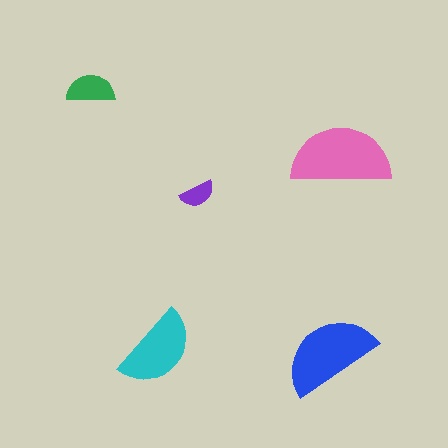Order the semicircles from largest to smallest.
the pink one, the blue one, the cyan one, the green one, the purple one.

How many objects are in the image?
There are 5 objects in the image.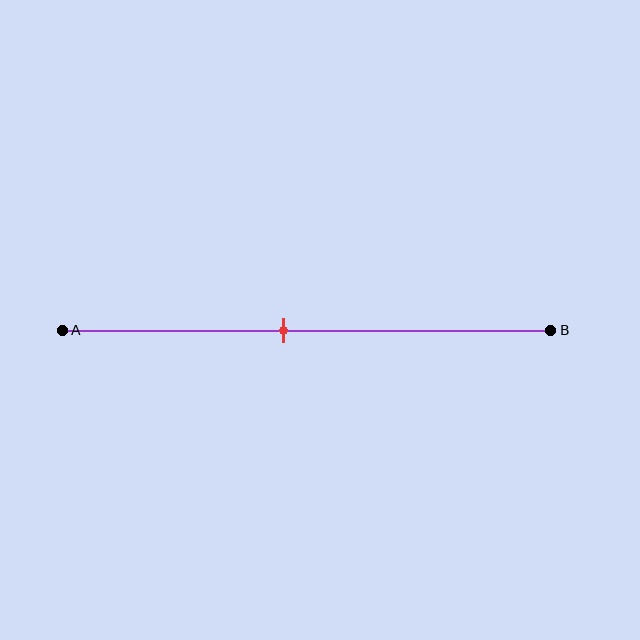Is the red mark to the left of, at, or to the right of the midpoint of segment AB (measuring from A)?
The red mark is to the left of the midpoint of segment AB.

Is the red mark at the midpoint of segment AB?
No, the mark is at about 45% from A, not at the 50% midpoint.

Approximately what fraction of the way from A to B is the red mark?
The red mark is approximately 45% of the way from A to B.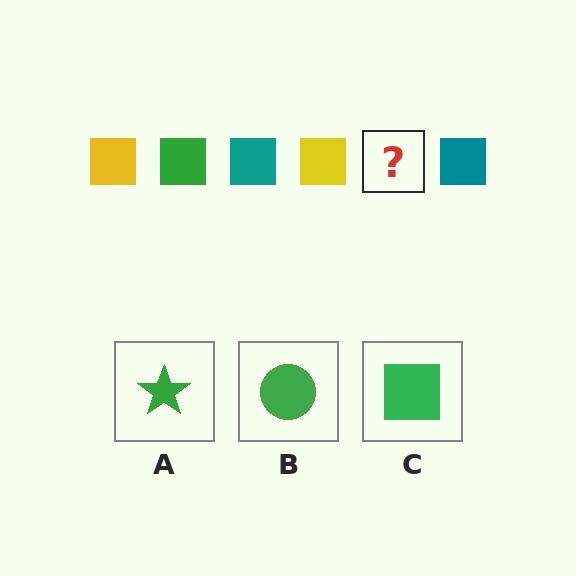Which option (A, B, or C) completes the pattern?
C.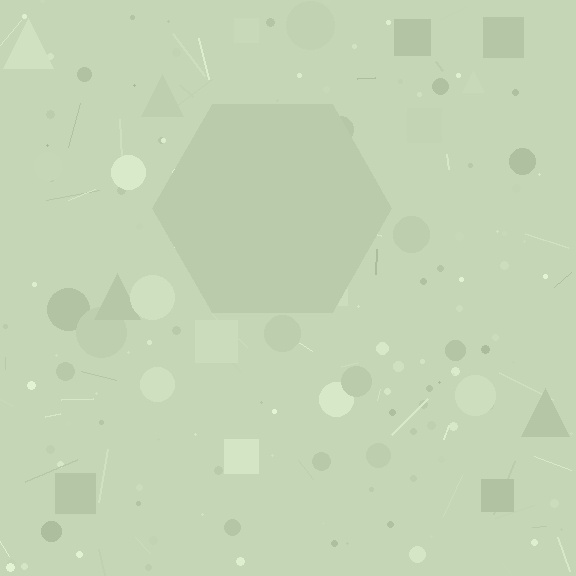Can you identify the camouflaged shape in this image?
The camouflaged shape is a hexagon.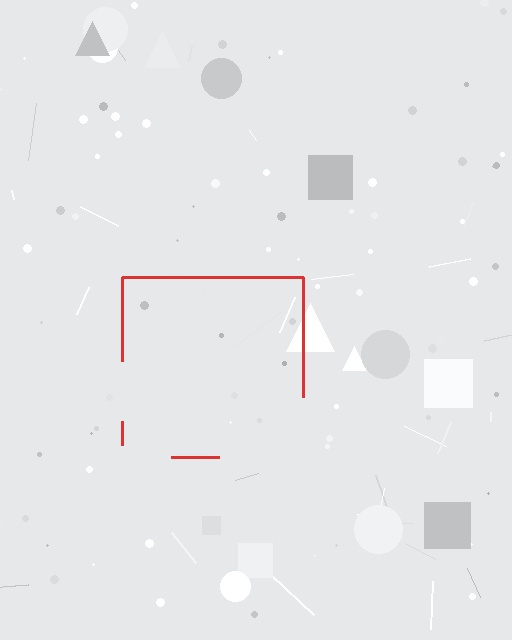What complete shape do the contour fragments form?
The contour fragments form a square.